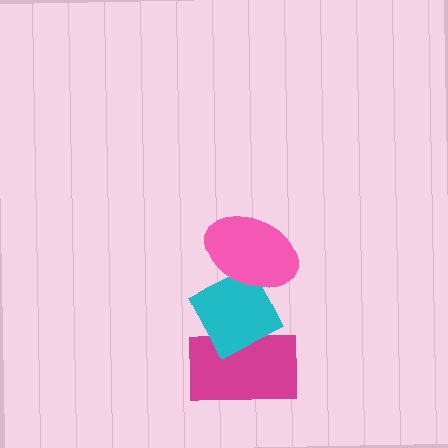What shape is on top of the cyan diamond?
The pink ellipse is on top of the cyan diamond.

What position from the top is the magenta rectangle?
The magenta rectangle is 3rd from the top.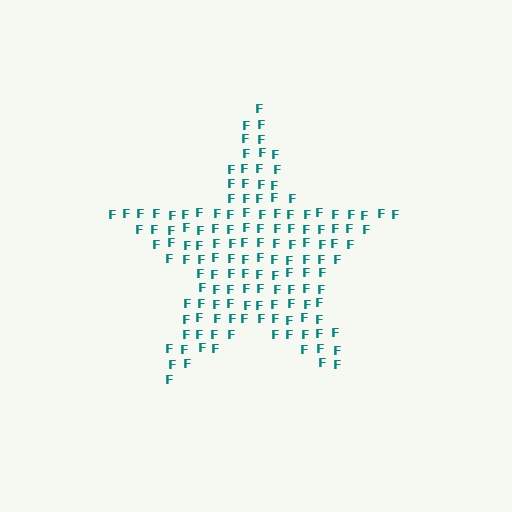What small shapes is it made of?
It is made of small letter F's.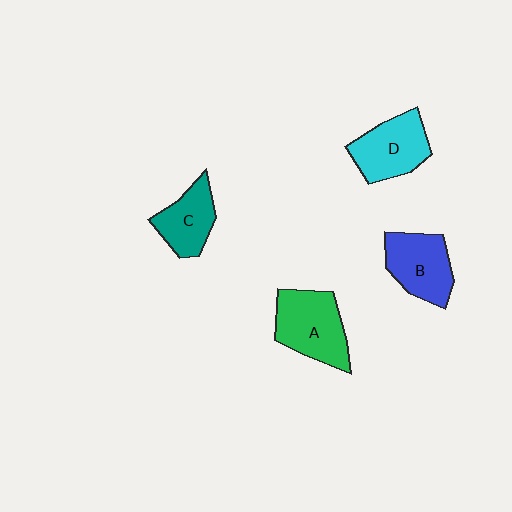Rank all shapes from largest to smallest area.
From largest to smallest: A (green), D (cyan), B (blue), C (teal).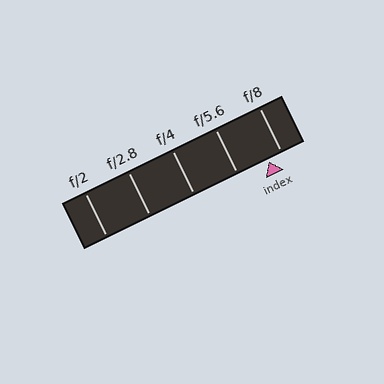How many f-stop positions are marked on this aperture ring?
There are 5 f-stop positions marked.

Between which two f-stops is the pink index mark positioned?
The index mark is between f/5.6 and f/8.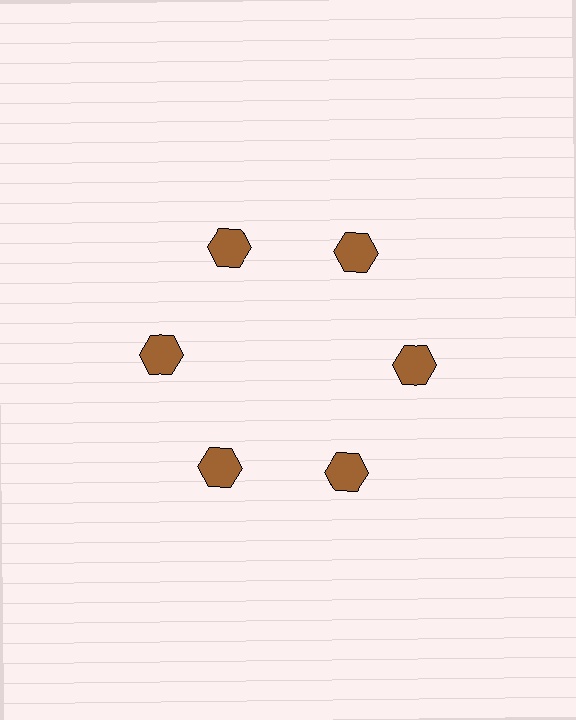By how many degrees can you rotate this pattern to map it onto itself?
The pattern maps onto itself every 60 degrees of rotation.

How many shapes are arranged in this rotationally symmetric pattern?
There are 6 shapes, arranged in 6 groups of 1.